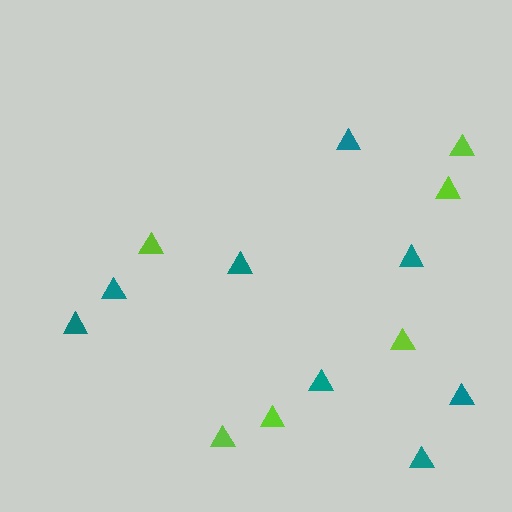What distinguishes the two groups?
There are 2 groups: one group of lime triangles (6) and one group of teal triangles (8).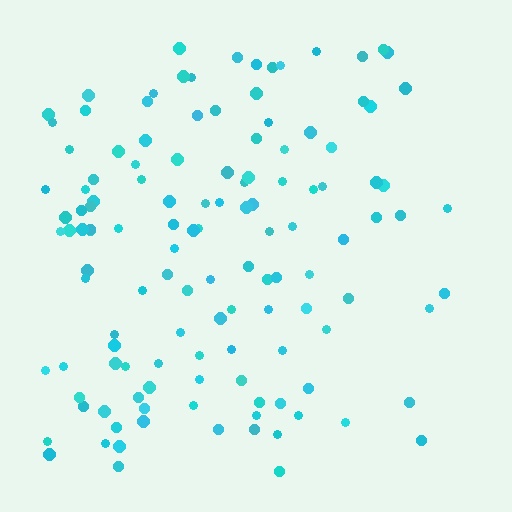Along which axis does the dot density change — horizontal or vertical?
Horizontal.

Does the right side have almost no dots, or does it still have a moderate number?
Still a moderate number, just noticeably fewer than the left.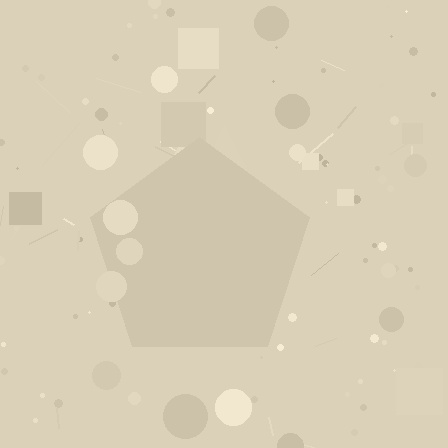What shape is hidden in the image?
A pentagon is hidden in the image.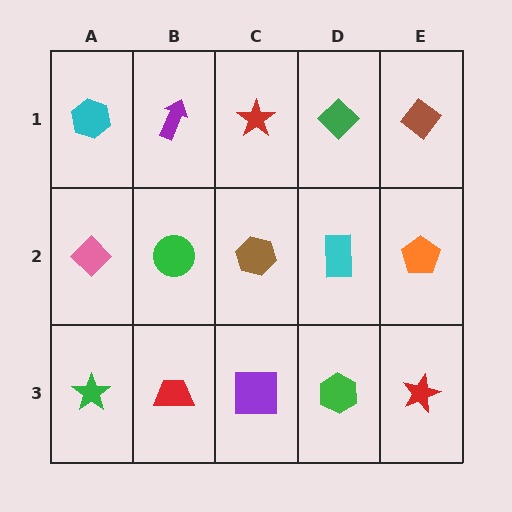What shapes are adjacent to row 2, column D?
A green diamond (row 1, column D), a green hexagon (row 3, column D), a brown hexagon (row 2, column C), an orange pentagon (row 2, column E).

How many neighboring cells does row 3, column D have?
3.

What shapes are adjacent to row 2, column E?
A brown diamond (row 1, column E), a red star (row 3, column E), a cyan rectangle (row 2, column D).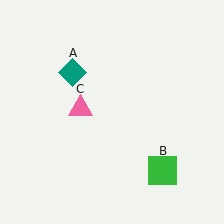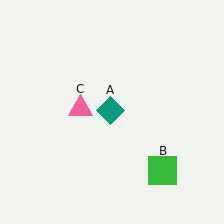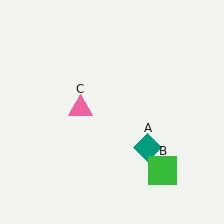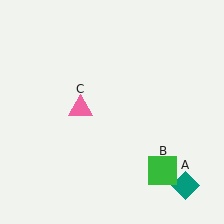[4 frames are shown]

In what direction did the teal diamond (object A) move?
The teal diamond (object A) moved down and to the right.